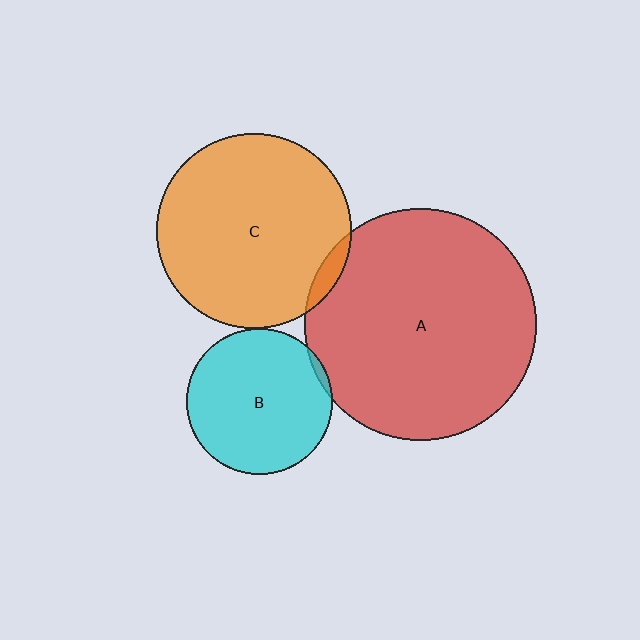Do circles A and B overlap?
Yes.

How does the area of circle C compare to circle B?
Approximately 1.8 times.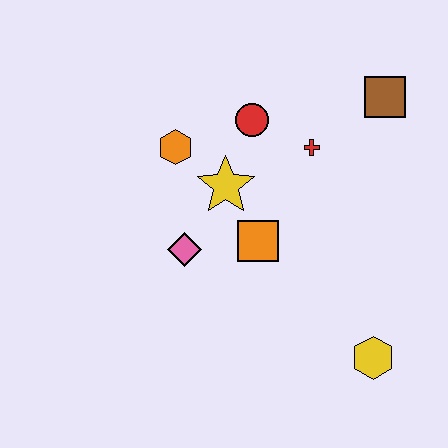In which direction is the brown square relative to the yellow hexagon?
The brown square is above the yellow hexagon.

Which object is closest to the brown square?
The red cross is closest to the brown square.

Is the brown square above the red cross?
Yes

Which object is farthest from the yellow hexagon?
The orange hexagon is farthest from the yellow hexagon.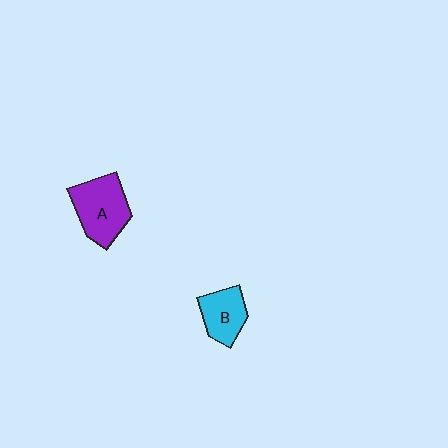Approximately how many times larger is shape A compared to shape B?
Approximately 1.5 times.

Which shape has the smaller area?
Shape B (cyan).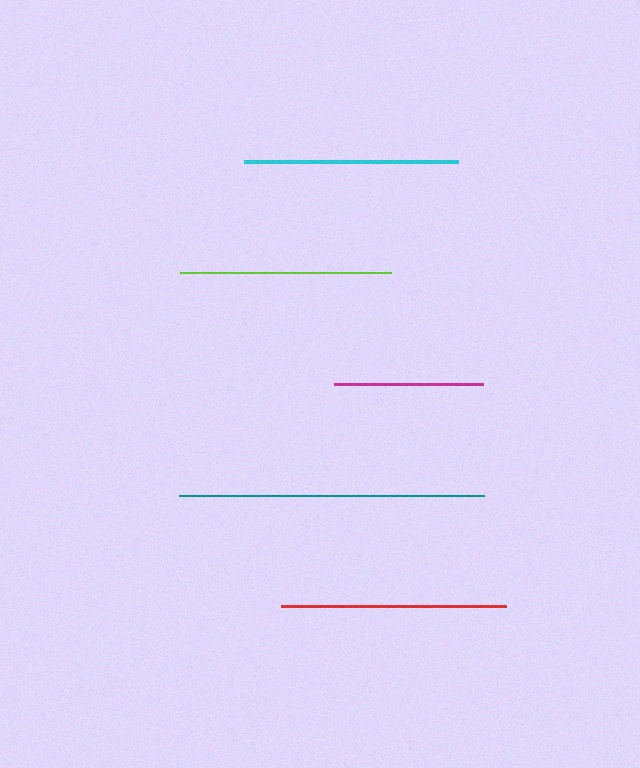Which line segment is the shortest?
The magenta line is the shortest at approximately 149 pixels.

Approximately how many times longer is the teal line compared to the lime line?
The teal line is approximately 1.4 times the length of the lime line.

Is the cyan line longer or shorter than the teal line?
The teal line is longer than the cyan line.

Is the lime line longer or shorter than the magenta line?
The lime line is longer than the magenta line.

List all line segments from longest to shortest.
From longest to shortest: teal, red, cyan, lime, magenta.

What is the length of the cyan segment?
The cyan segment is approximately 214 pixels long.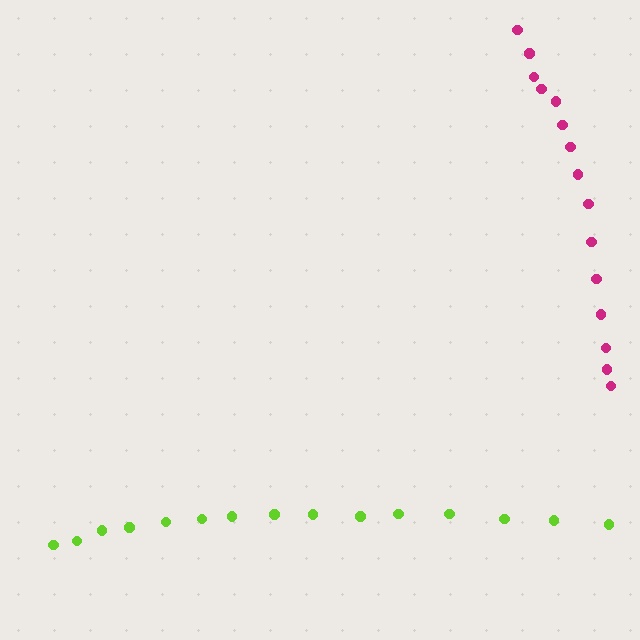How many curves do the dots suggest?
There are 2 distinct paths.